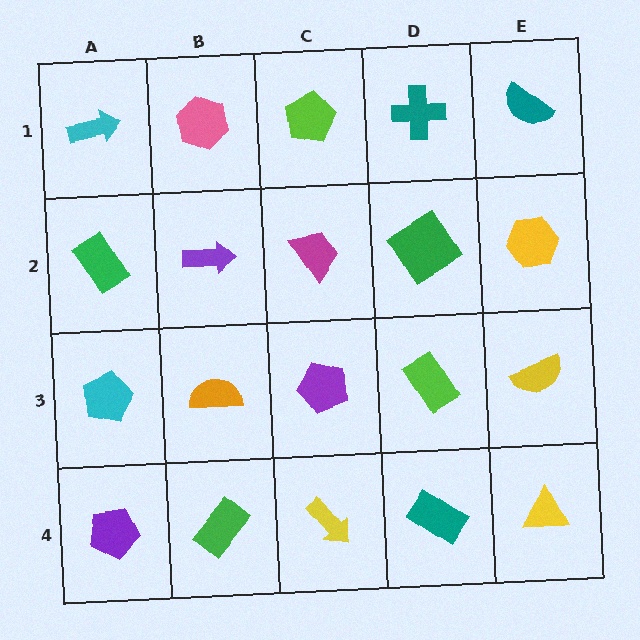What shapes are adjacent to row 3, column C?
A magenta trapezoid (row 2, column C), a yellow arrow (row 4, column C), an orange semicircle (row 3, column B), a lime rectangle (row 3, column D).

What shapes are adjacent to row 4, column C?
A purple pentagon (row 3, column C), a green rectangle (row 4, column B), a teal rectangle (row 4, column D).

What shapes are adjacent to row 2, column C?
A lime pentagon (row 1, column C), a purple pentagon (row 3, column C), a purple arrow (row 2, column B), a green diamond (row 2, column D).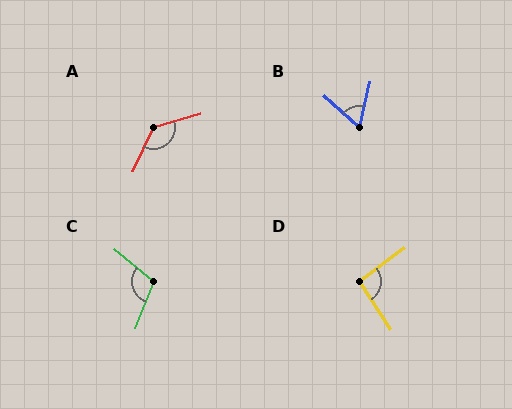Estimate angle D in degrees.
Approximately 93 degrees.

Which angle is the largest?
A, at approximately 130 degrees.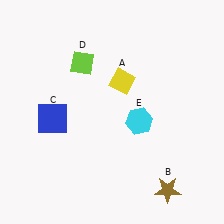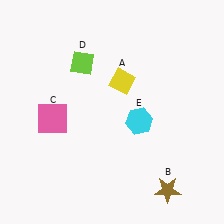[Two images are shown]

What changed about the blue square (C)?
In Image 1, C is blue. In Image 2, it changed to pink.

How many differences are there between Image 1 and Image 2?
There is 1 difference between the two images.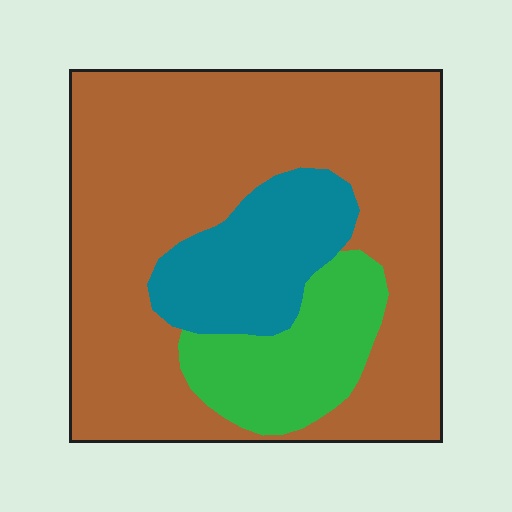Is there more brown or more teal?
Brown.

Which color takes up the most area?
Brown, at roughly 70%.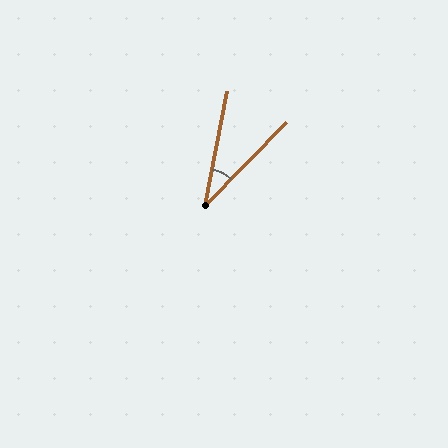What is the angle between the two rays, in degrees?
Approximately 34 degrees.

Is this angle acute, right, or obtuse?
It is acute.